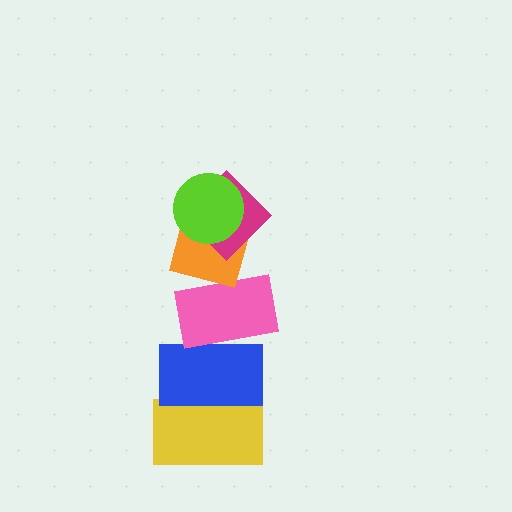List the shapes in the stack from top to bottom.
From top to bottom: the lime circle, the magenta diamond, the orange square, the pink rectangle, the blue rectangle, the yellow rectangle.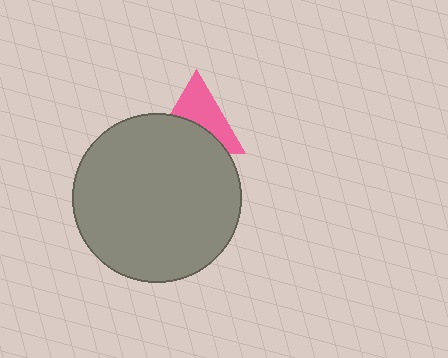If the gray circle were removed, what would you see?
You would see the complete pink triangle.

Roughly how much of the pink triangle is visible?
About half of it is visible (roughly 52%).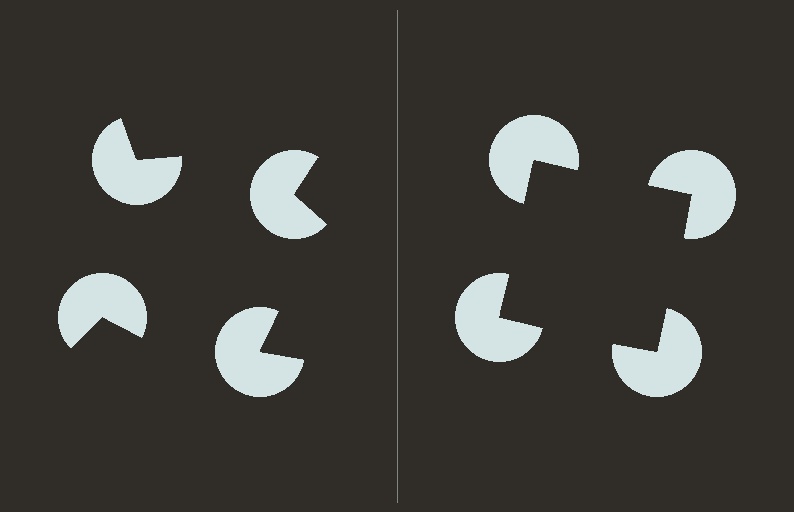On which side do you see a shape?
An illusory square appears on the right side. On the left side the wedge cuts are rotated, so no coherent shape forms.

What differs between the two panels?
The pac-man discs are positioned identically on both sides; only the wedge orientations differ. On the right they align to a square; on the left they are misaligned.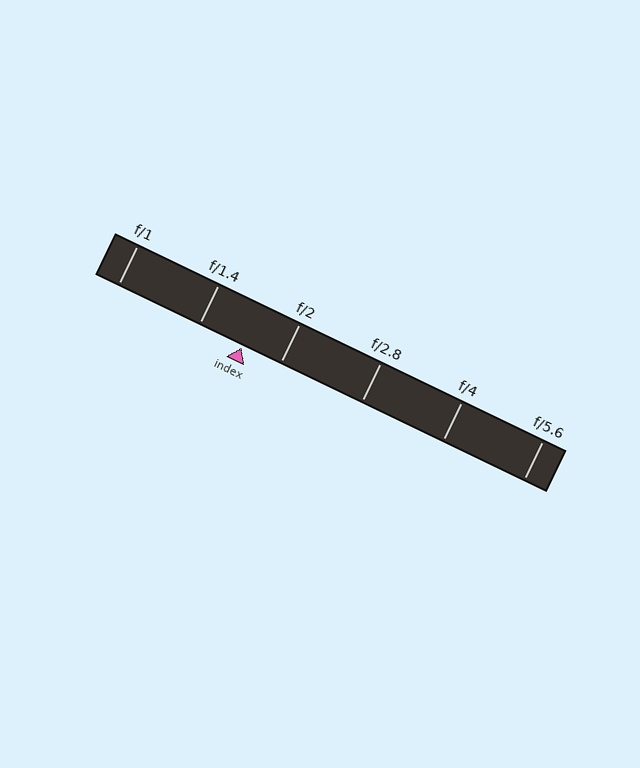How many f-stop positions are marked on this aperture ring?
There are 6 f-stop positions marked.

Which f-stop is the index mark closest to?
The index mark is closest to f/2.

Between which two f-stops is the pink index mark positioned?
The index mark is between f/1.4 and f/2.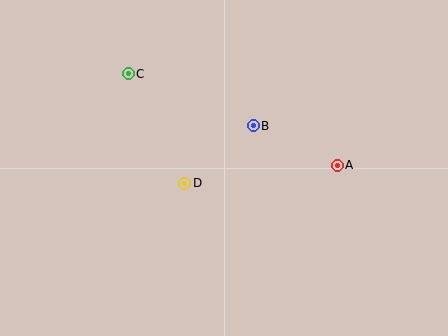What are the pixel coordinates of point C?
Point C is at (128, 74).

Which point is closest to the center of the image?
Point D at (185, 184) is closest to the center.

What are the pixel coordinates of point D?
Point D is at (185, 184).